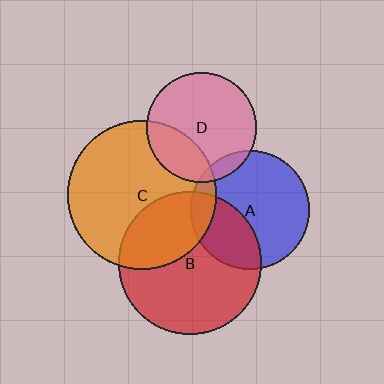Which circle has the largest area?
Circle C (orange).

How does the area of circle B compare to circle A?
Approximately 1.4 times.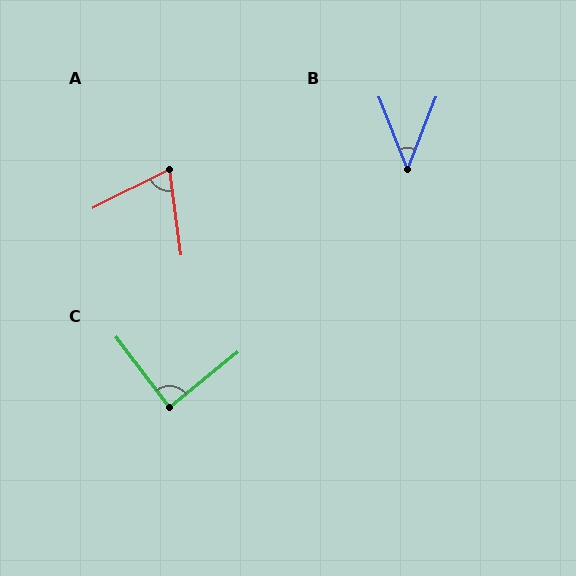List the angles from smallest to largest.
B (43°), A (71°), C (88°).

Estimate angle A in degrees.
Approximately 71 degrees.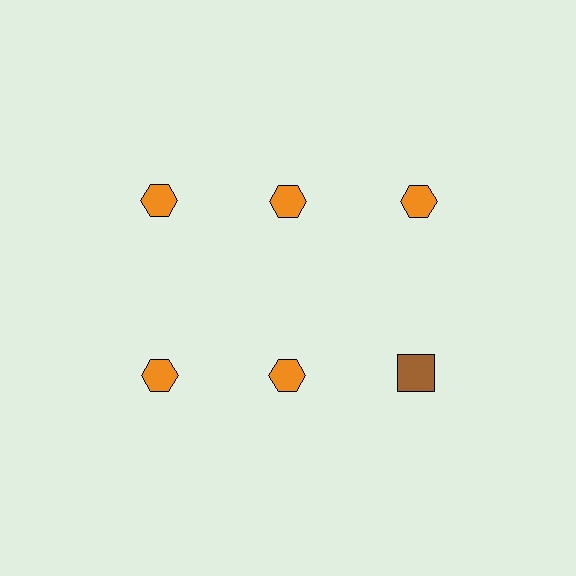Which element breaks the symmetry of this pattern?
The brown square in the second row, center column breaks the symmetry. All other shapes are orange hexagons.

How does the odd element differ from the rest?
It differs in both color (brown instead of orange) and shape (square instead of hexagon).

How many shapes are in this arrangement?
There are 6 shapes arranged in a grid pattern.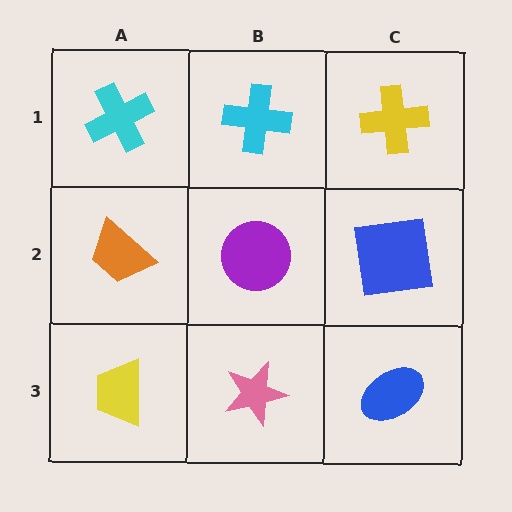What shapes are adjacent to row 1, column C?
A blue square (row 2, column C), a cyan cross (row 1, column B).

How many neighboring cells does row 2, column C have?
3.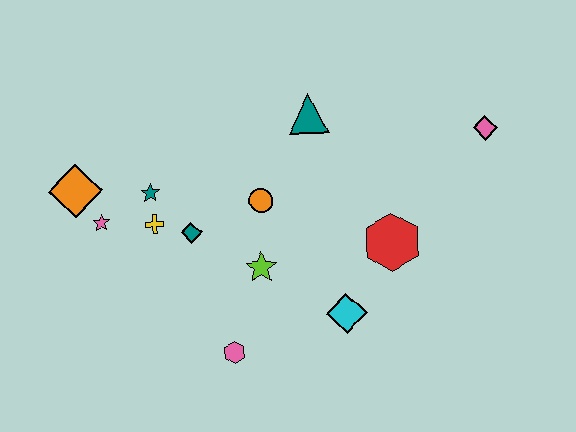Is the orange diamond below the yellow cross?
No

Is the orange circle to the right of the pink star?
Yes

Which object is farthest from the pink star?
The pink diamond is farthest from the pink star.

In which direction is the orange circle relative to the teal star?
The orange circle is to the right of the teal star.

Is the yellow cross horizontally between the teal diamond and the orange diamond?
Yes